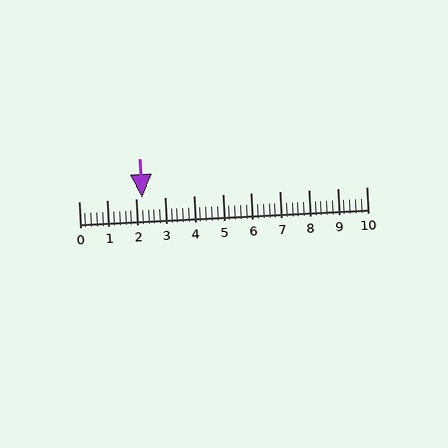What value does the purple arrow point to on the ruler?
The purple arrow points to approximately 2.2.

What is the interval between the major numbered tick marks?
The major tick marks are spaced 1 units apart.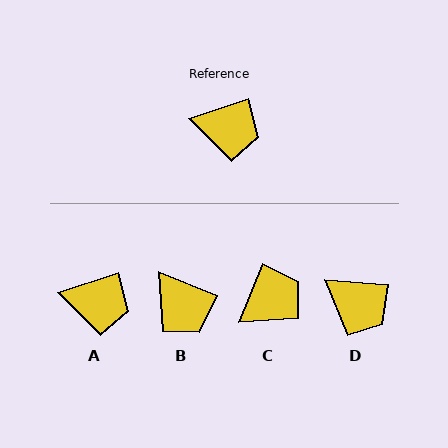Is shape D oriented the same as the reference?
No, it is off by about 23 degrees.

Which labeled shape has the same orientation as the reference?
A.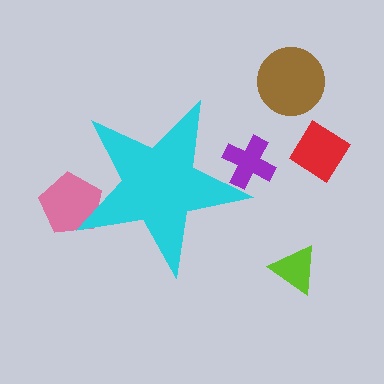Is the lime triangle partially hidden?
No, the lime triangle is fully visible.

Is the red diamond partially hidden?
No, the red diamond is fully visible.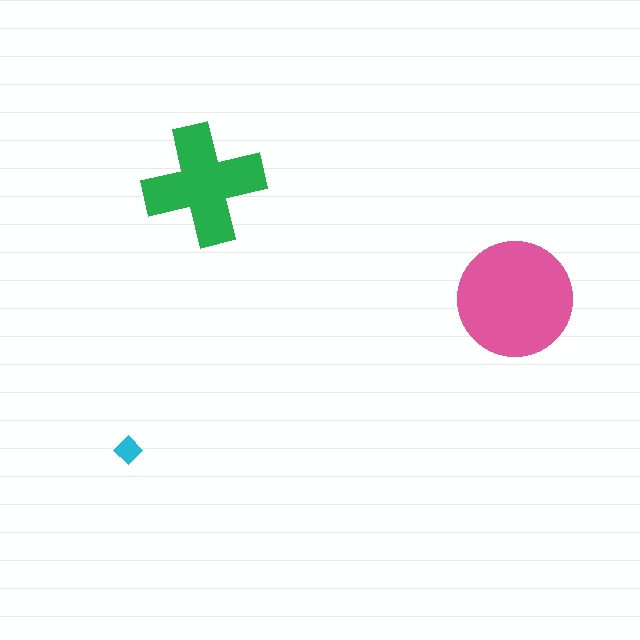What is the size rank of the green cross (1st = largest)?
2nd.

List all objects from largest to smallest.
The pink circle, the green cross, the cyan diamond.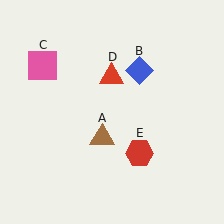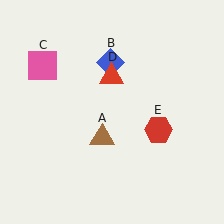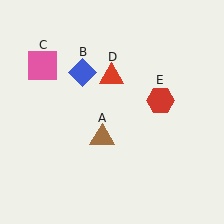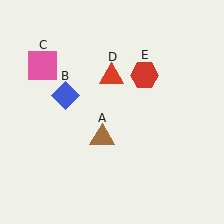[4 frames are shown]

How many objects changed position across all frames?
2 objects changed position: blue diamond (object B), red hexagon (object E).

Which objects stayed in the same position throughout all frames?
Brown triangle (object A) and pink square (object C) and red triangle (object D) remained stationary.